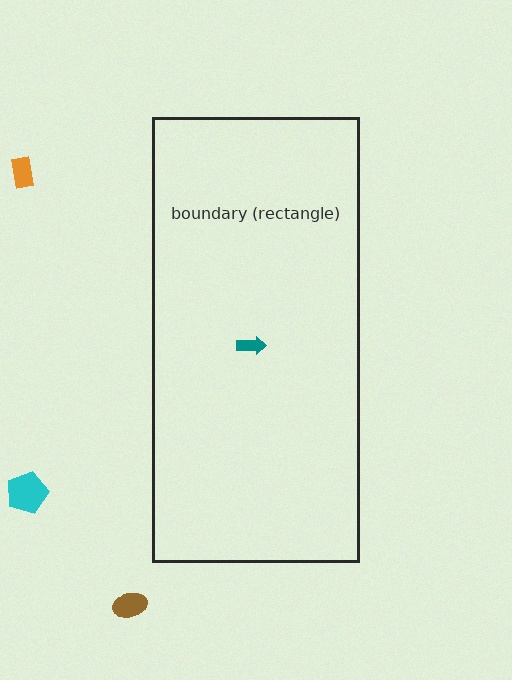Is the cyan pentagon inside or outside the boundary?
Outside.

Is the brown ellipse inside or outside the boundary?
Outside.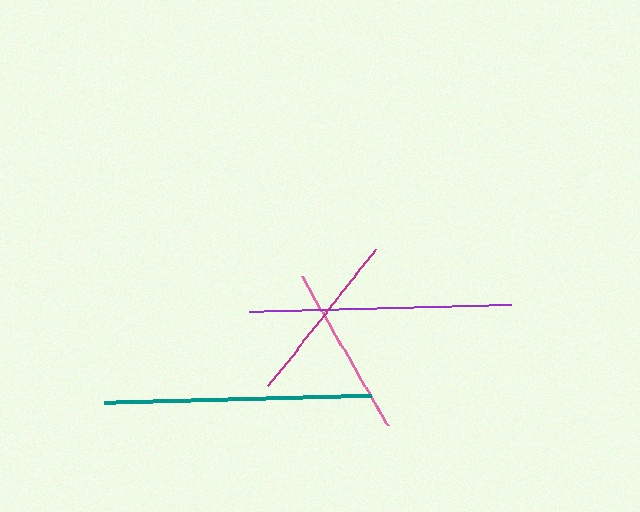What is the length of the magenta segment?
The magenta segment is approximately 174 pixels long.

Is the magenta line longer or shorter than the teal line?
The teal line is longer than the magenta line.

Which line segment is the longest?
The teal line is the longest at approximately 267 pixels.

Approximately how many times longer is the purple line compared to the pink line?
The purple line is approximately 1.5 times the length of the pink line.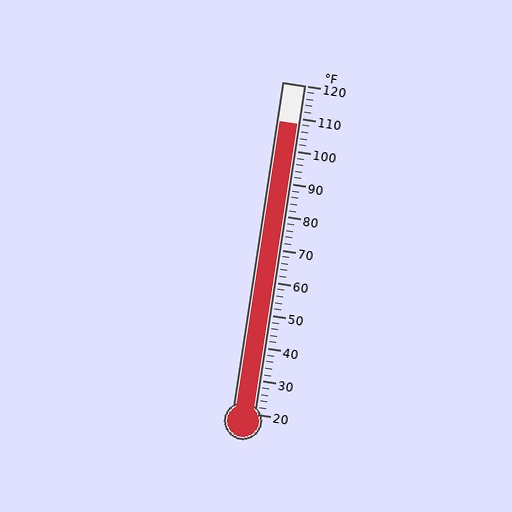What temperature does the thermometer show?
The thermometer shows approximately 108°F.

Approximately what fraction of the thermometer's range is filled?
The thermometer is filled to approximately 90% of its range.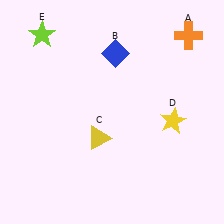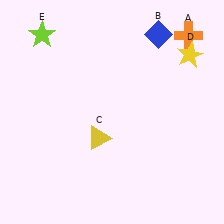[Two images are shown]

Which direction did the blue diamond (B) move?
The blue diamond (B) moved right.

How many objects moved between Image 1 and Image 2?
2 objects moved between the two images.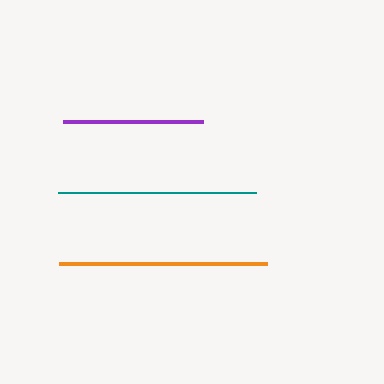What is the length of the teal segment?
The teal segment is approximately 198 pixels long.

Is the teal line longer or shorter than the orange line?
The orange line is longer than the teal line.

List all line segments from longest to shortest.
From longest to shortest: orange, teal, purple.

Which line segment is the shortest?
The purple line is the shortest at approximately 141 pixels.